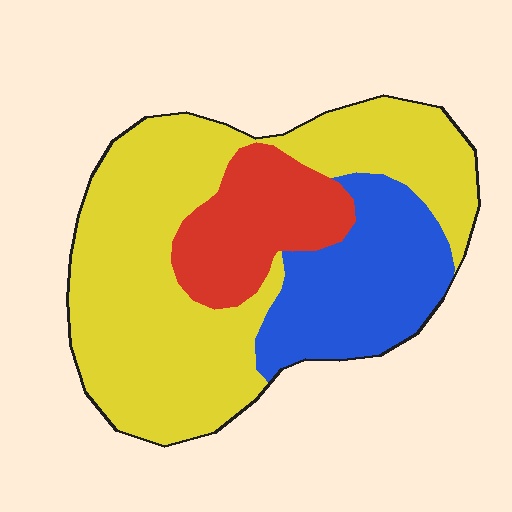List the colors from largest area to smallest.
From largest to smallest: yellow, blue, red.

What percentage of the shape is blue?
Blue takes up less than a quarter of the shape.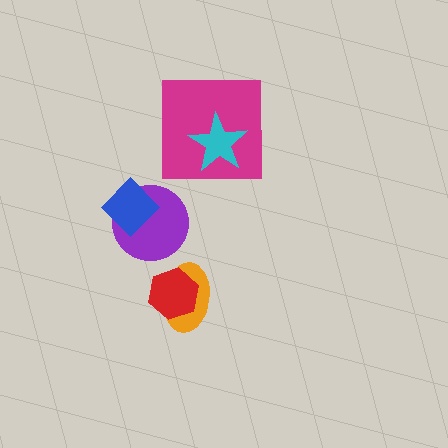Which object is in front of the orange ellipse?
The red hexagon is in front of the orange ellipse.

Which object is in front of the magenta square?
The cyan star is in front of the magenta square.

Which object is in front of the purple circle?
The blue diamond is in front of the purple circle.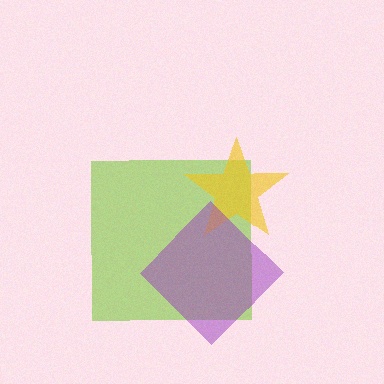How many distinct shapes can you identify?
There are 3 distinct shapes: a lime square, a yellow star, a purple diamond.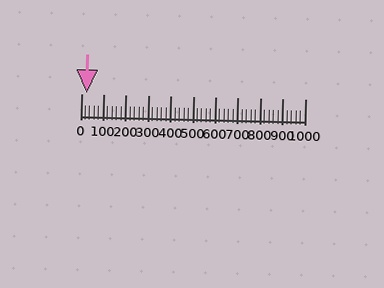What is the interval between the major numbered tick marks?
The major tick marks are spaced 100 units apart.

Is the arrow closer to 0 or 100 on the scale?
The arrow is closer to 0.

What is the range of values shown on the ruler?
The ruler shows values from 0 to 1000.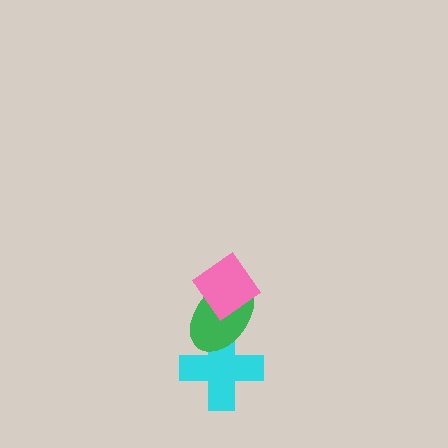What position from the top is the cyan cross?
The cyan cross is 3rd from the top.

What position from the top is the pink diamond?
The pink diamond is 1st from the top.